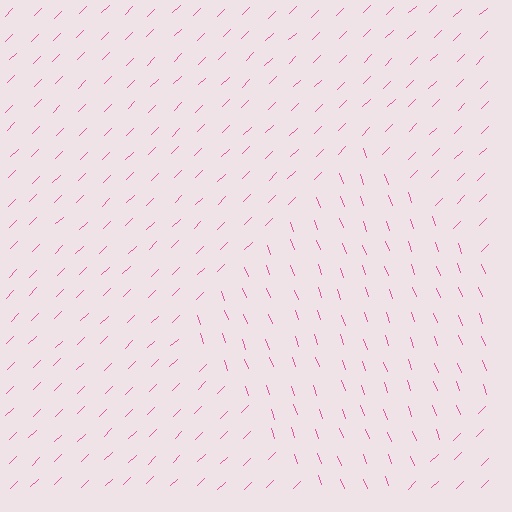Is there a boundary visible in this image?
Yes, there is a texture boundary formed by a change in line orientation.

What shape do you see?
I see a diamond.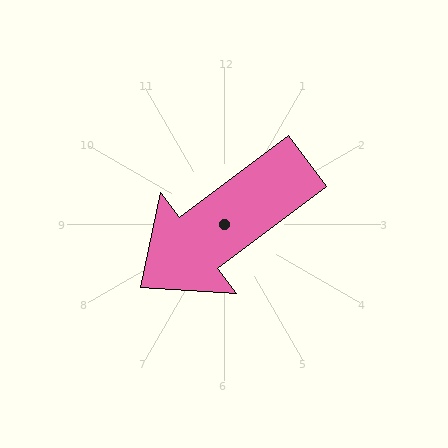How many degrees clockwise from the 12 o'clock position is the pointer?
Approximately 233 degrees.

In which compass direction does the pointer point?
Southwest.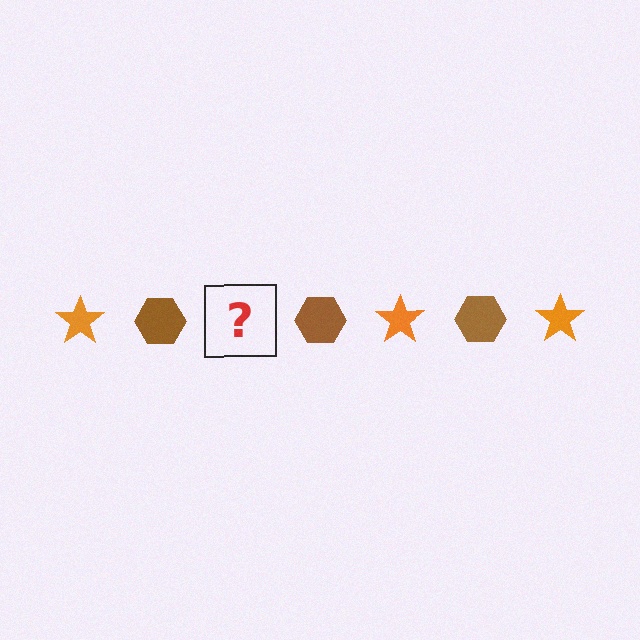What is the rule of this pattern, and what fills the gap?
The rule is that the pattern alternates between orange star and brown hexagon. The gap should be filled with an orange star.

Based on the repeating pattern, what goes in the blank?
The blank should be an orange star.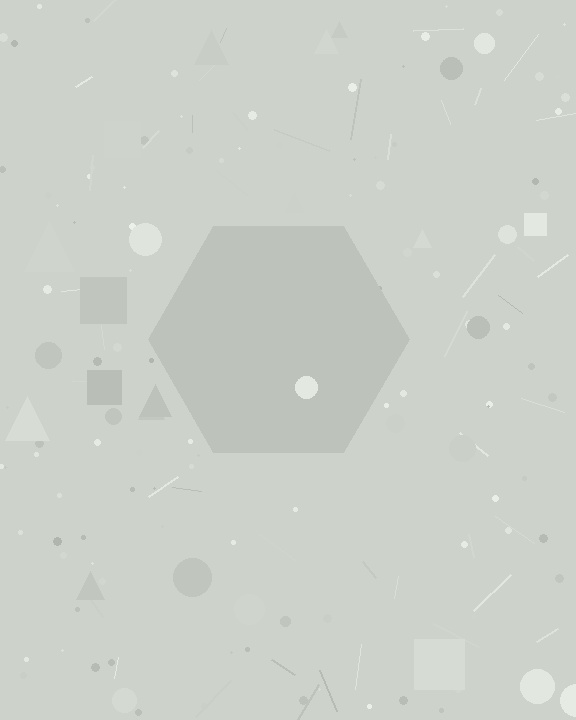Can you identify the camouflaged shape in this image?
The camouflaged shape is a hexagon.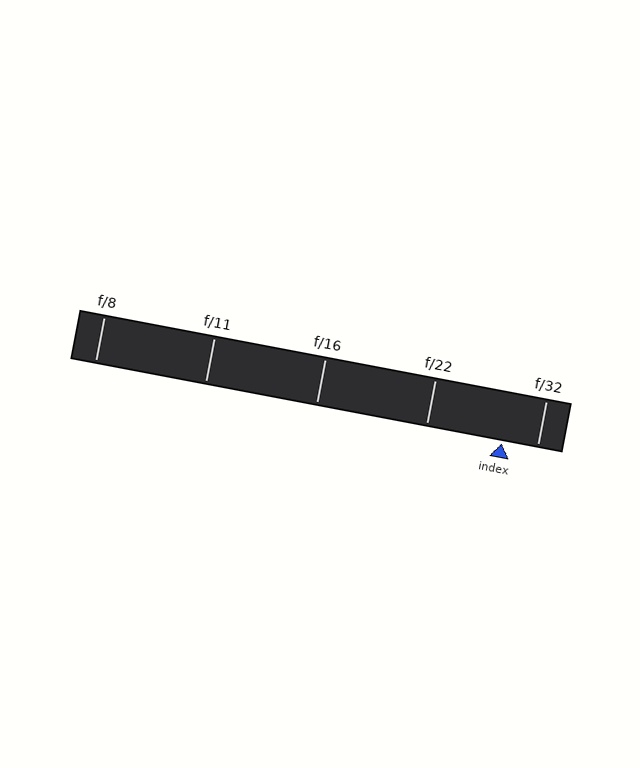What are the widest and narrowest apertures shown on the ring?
The widest aperture shown is f/8 and the narrowest is f/32.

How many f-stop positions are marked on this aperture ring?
There are 5 f-stop positions marked.